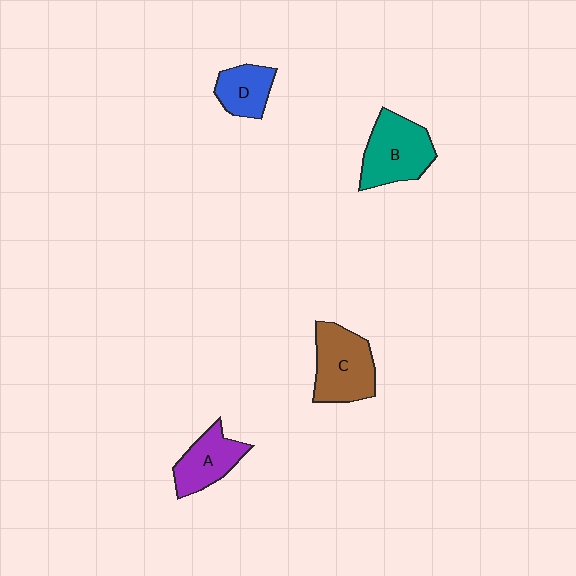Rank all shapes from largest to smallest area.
From largest to smallest: C (brown), B (teal), A (purple), D (blue).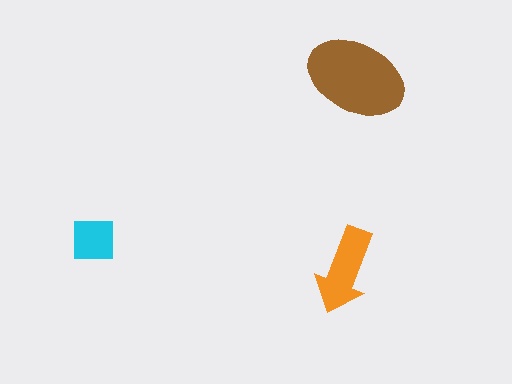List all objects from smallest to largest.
The cyan square, the orange arrow, the brown ellipse.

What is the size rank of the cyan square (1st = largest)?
3rd.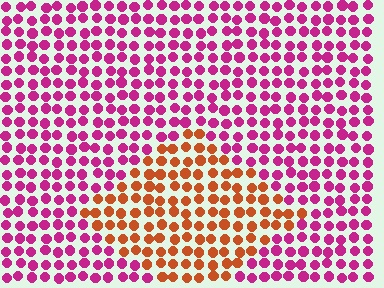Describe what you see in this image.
The image is filled with small magenta elements in a uniform arrangement. A diamond-shaped region is visible where the elements are tinted to a slightly different hue, forming a subtle color boundary.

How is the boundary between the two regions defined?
The boundary is defined purely by a slight shift in hue (about 56 degrees). Spacing, size, and orientation are identical on both sides.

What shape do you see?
I see a diamond.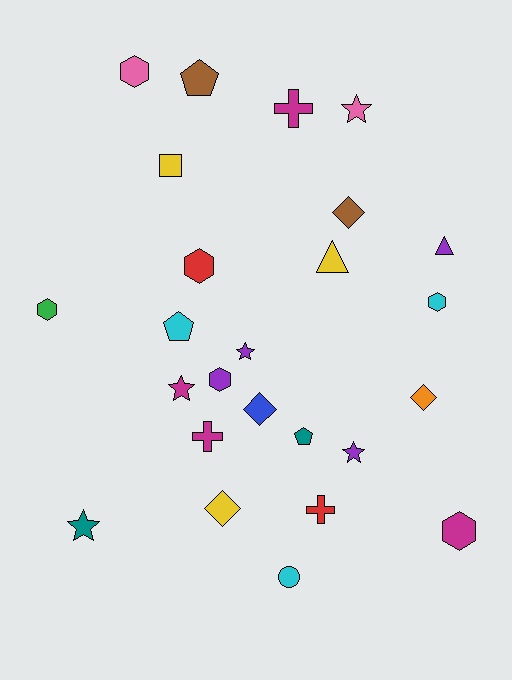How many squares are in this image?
There is 1 square.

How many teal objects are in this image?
There are 2 teal objects.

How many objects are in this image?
There are 25 objects.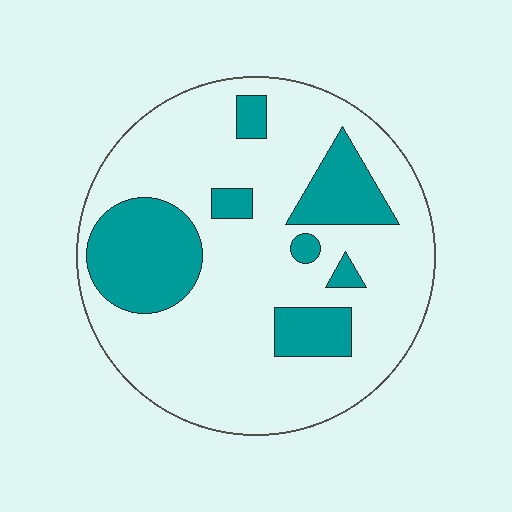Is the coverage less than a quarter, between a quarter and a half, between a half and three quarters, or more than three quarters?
Less than a quarter.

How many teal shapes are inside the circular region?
7.